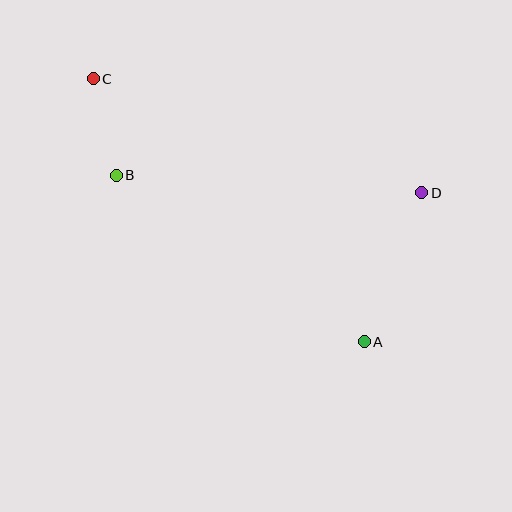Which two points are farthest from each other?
Points A and C are farthest from each other.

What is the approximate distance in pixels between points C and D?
The distance between C and D is approximately 348 pixels.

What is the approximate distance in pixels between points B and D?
The distance between B and D is approximately 306 pixels.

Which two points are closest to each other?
Points B and C are closest to each other.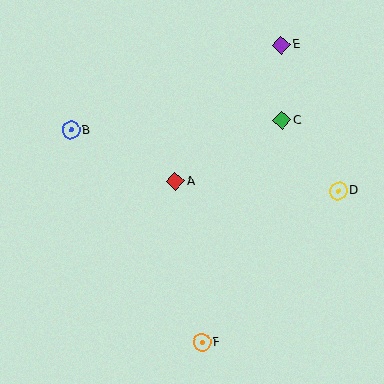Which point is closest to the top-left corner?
Point B is closest to the top-left corner.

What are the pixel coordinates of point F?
Point F is at (202, 343).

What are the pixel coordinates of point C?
Point C is at (282, 120).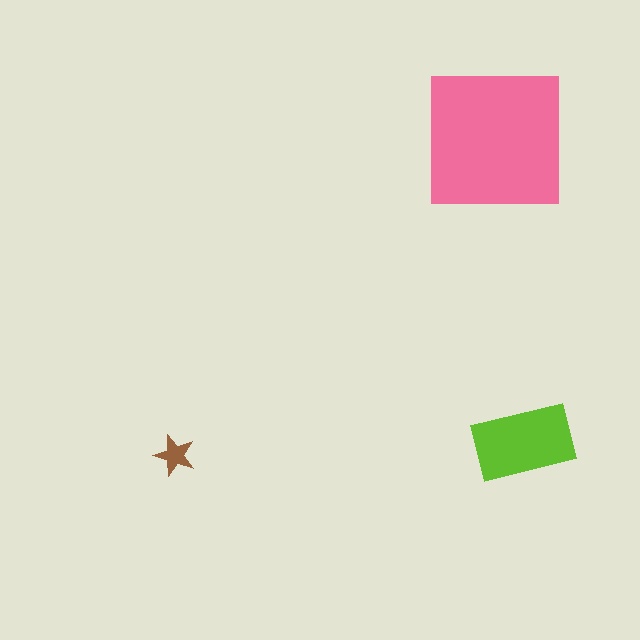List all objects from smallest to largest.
The brown star, the lime rectangle, the pink square.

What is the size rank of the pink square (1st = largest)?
1st.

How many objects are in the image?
There are 3 objects in the image.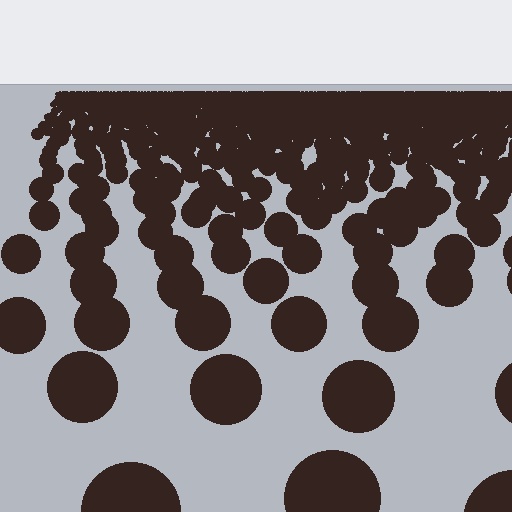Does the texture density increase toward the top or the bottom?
Density increases toward the top.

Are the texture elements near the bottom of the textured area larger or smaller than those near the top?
Larger. Near the bottom, elements are closer to the viewer and appear at a bigger on-screen size.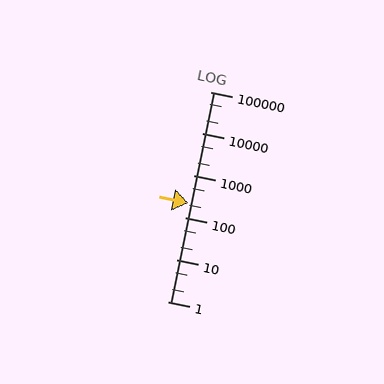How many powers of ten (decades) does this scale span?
The scale spans 5 decades, from 1 to 100000.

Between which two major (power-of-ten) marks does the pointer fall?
The pointer is between 100 and 1000.